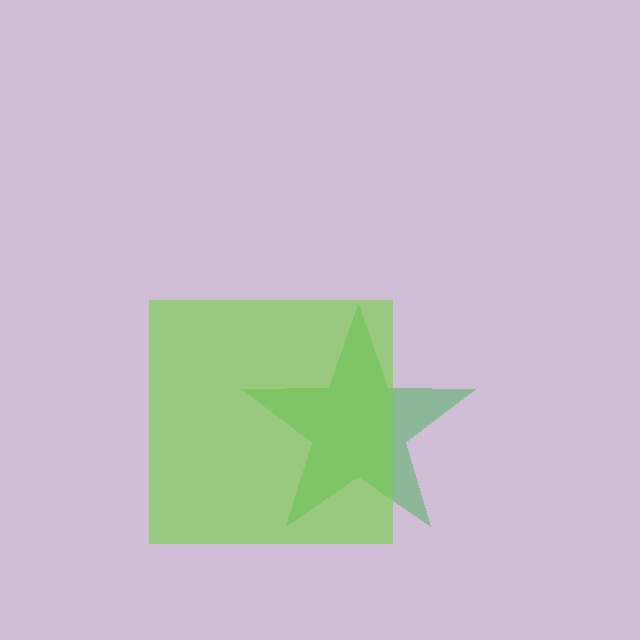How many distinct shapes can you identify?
There are 2 distinct shapes: a green star, a lime square.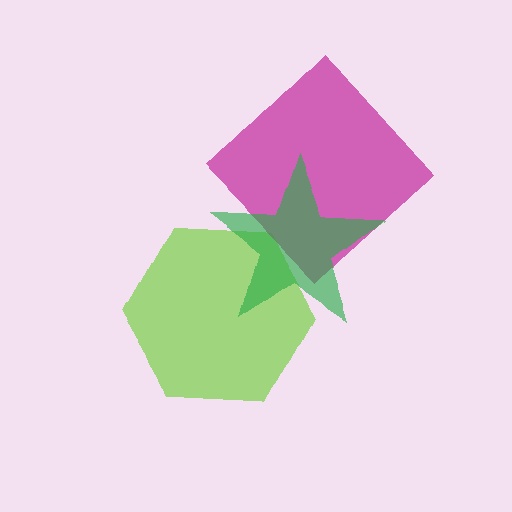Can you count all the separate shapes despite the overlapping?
Yes, there are 3 separate shapes.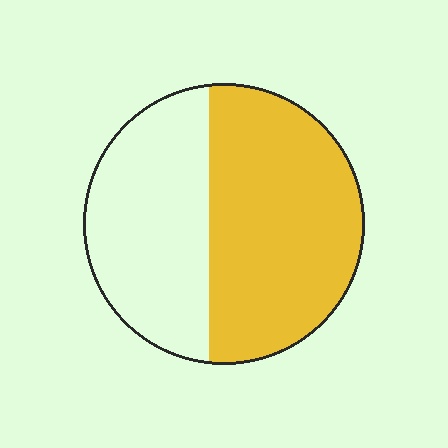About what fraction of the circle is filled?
About three fifths (3/5).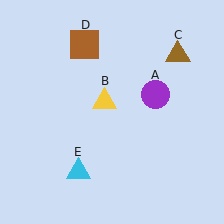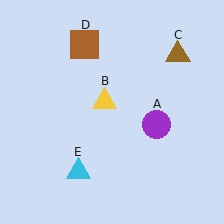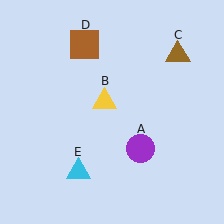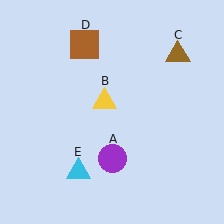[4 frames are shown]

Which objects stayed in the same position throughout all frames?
Yellow triangle (object B) and brown triangle (object C) and brown square (object D) and cyan triangle (object E) remained stationary.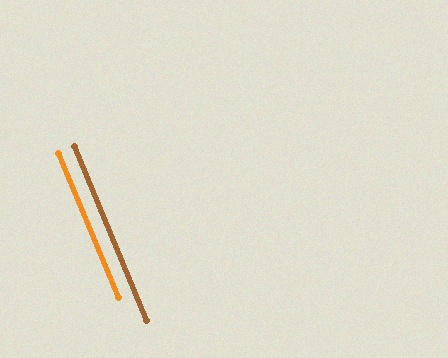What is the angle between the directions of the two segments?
Approximately 0 degrees.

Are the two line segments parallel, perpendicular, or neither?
Parallel — their directions differ by only 0.5°.